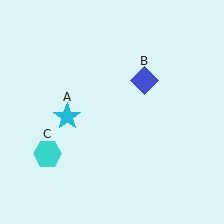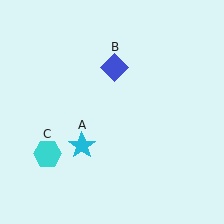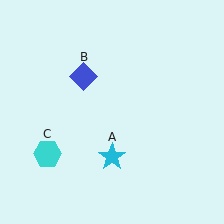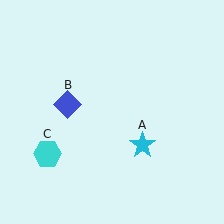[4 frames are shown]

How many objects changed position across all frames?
2 objects changed position: cyan star (object A), blue diamond (object B).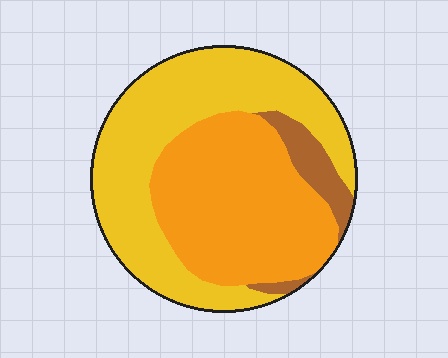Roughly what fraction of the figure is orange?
Orange takes up about two fifths (2/5) of the figure.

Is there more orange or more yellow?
Yellow.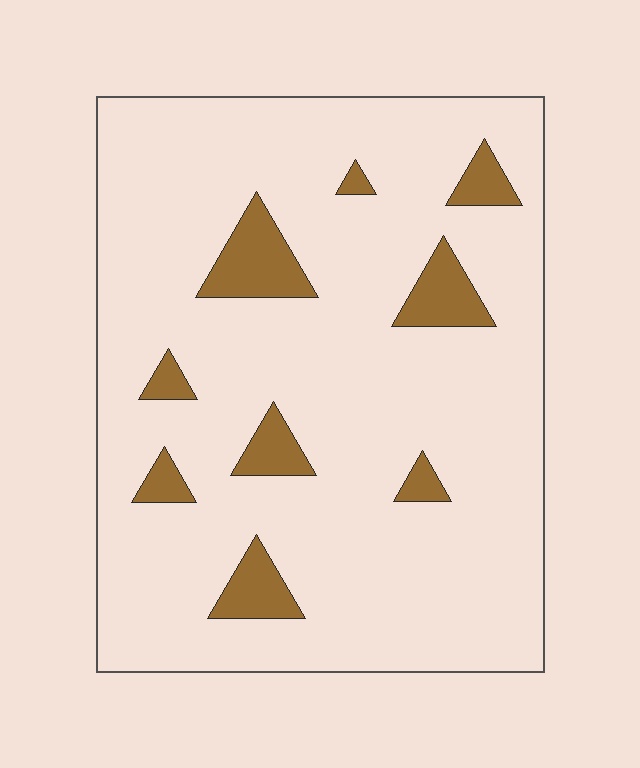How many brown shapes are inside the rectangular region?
9.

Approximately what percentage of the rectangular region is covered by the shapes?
Approximately 10%.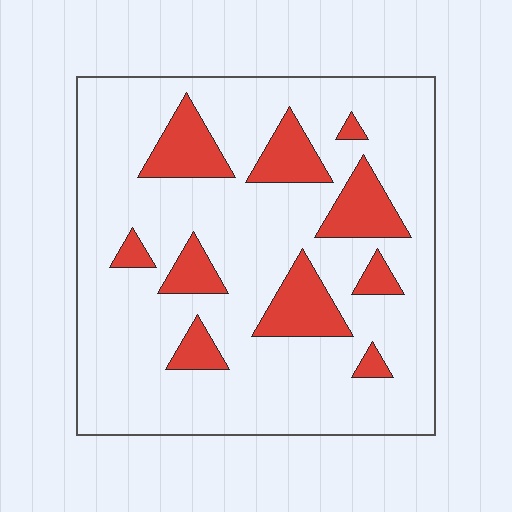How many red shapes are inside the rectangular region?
10.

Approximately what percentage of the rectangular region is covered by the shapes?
Approximately 20%.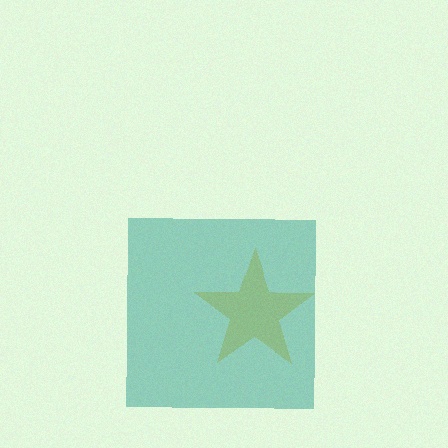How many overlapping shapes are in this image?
There are 2 overlapping shapes in the image.